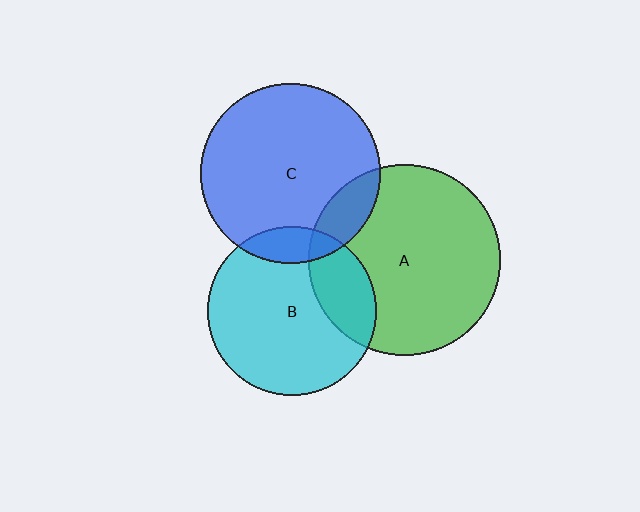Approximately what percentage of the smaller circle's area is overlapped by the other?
Approximately 15%.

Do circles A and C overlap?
Yes.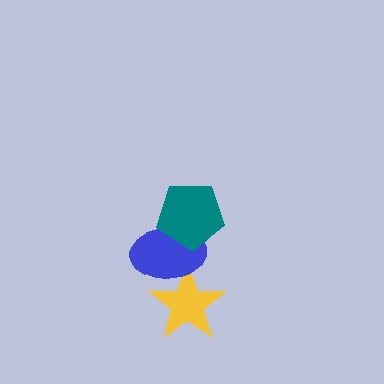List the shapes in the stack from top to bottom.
From top to bottom: the teal pentagon, the blue ellipse, the yellow star.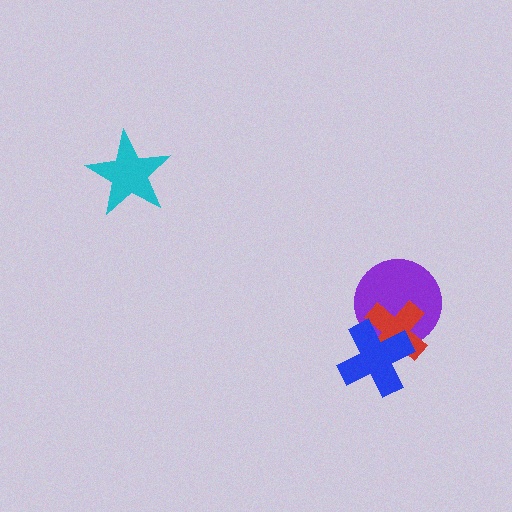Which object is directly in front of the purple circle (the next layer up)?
The red cross is directly in front of the purple circle.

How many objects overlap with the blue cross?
2 objects overlap with the blue cross.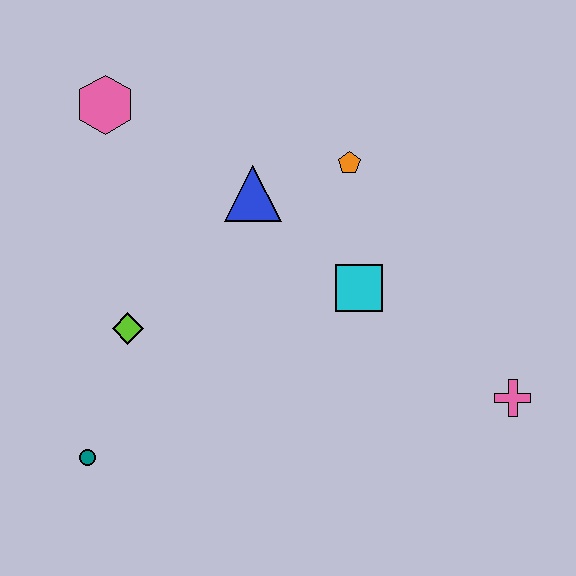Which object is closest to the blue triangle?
The orange pentagon is closest to the blue triangle.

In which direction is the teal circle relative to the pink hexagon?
The teal circle is below the pink hexagon.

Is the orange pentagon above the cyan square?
Yes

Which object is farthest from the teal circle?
The pink cross is farthest from the teal circle.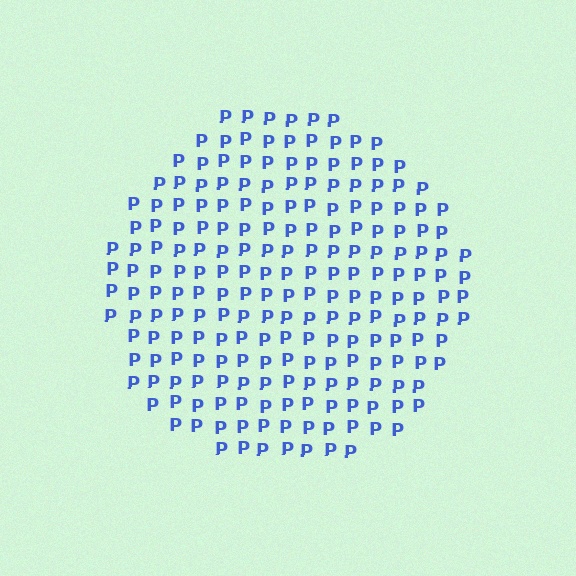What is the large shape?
The large shape is a circle.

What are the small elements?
The small elements are letter P's.